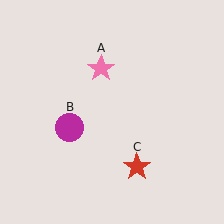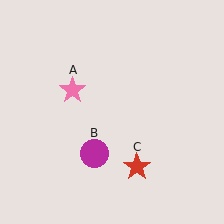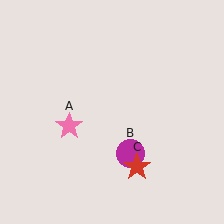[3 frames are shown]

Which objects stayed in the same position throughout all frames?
Red star (object C) remained stationary.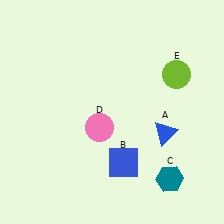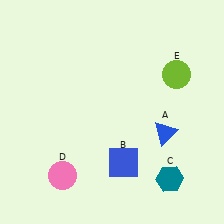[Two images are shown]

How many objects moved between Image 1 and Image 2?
1 object moved between the two images.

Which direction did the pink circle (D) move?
The pink circle (D) moved down.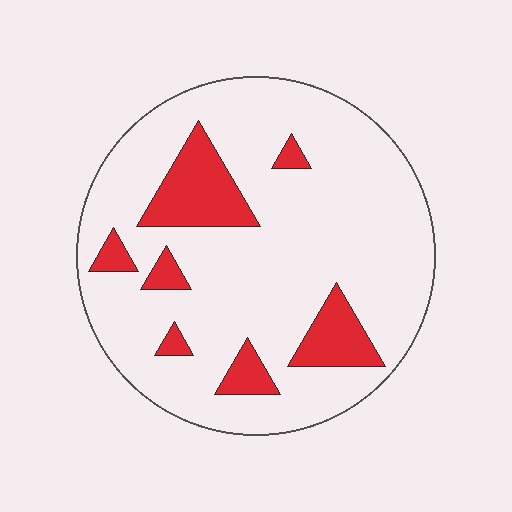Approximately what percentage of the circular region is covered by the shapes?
Approximately 15%.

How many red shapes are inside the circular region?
7.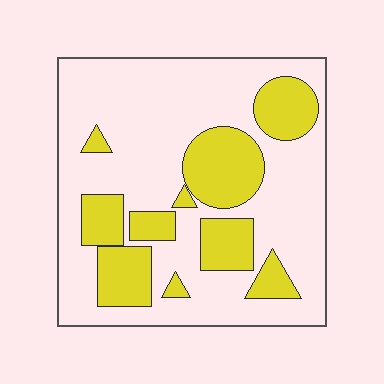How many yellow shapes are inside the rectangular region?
10.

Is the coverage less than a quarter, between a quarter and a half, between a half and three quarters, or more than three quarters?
Between a quarter and a half.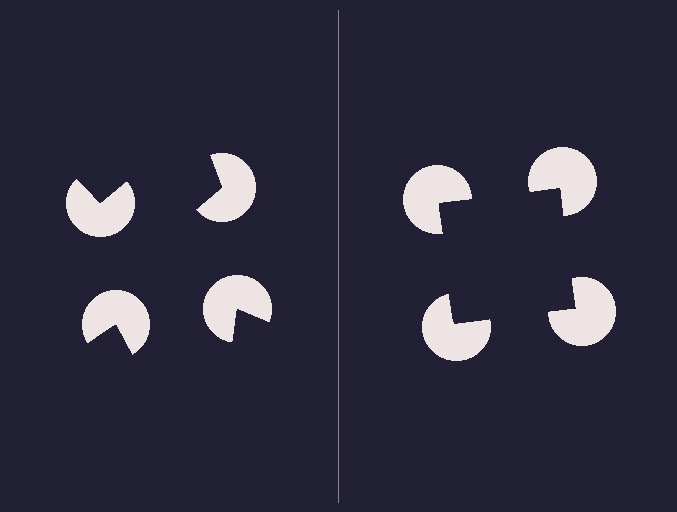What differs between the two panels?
The pac-man discs are positioned identically on both sides; only the wedge orientations differ. On the right they align to a square; on the left they are misaligned.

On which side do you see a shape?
An illusory square appears on the right side. On the left side the wedge cuts are rotated, so no coherent shape forms.